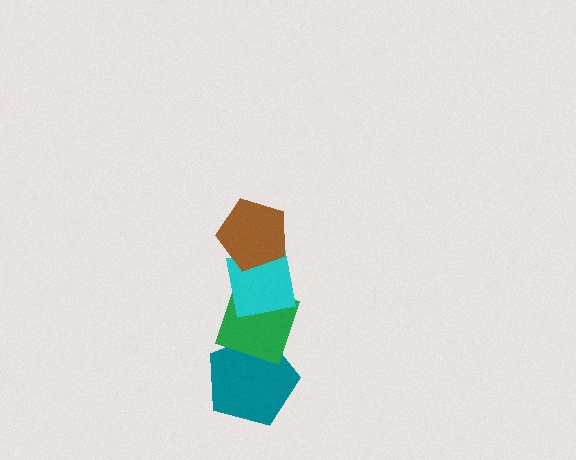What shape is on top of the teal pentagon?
The green diamond is on top of the teal pentagon.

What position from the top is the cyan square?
The cyan square is 2nd from the top.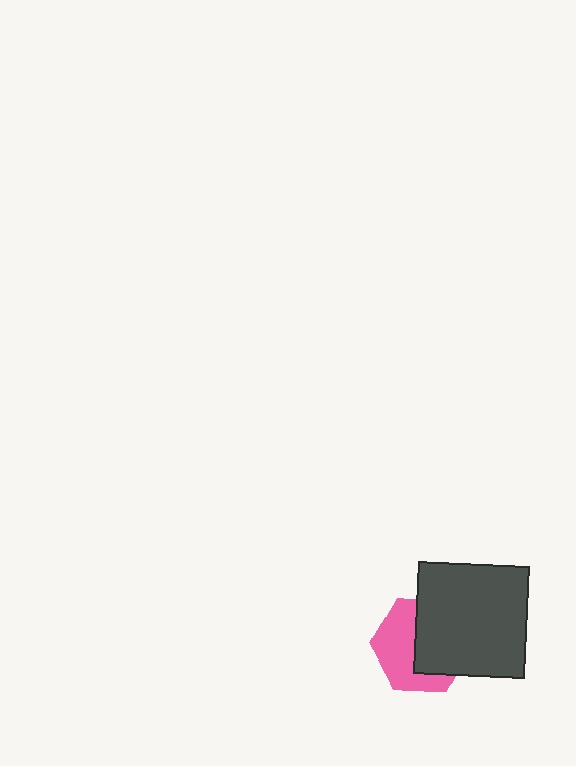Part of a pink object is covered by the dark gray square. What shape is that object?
It is a hexagon.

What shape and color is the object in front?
The object in front is a dark gray square.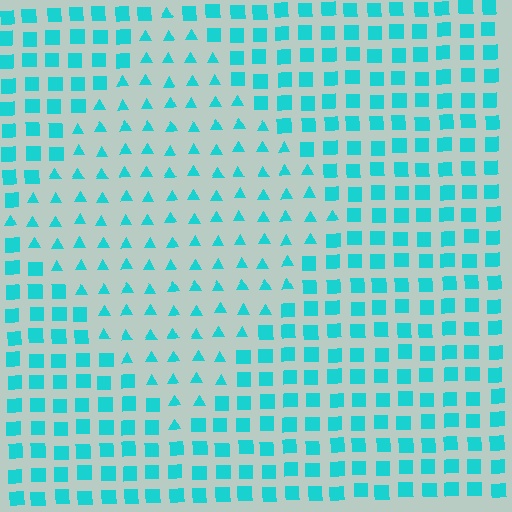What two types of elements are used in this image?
The image uses triangles inside the diamond region and squares outside it.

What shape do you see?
I see a diamond.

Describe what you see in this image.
The image is filled with small cyan elements arranged in a uniform grid. A diamond-shaped region contains triangles, while the surrounding area contains squares. The boundary is defined purely by the change in element shape.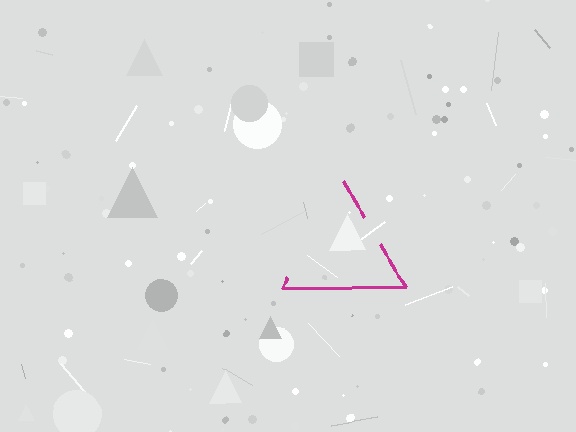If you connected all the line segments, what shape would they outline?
They would outline a triangle.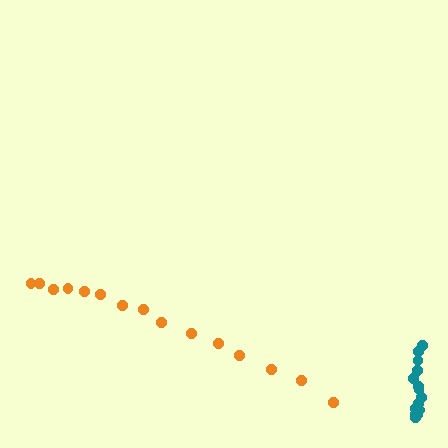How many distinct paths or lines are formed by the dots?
There are 2 distinct paths.